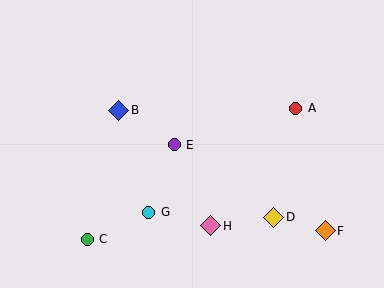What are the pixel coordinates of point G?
Point G is at (149, 212).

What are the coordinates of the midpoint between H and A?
The midpoint between H and A is at (253, 167).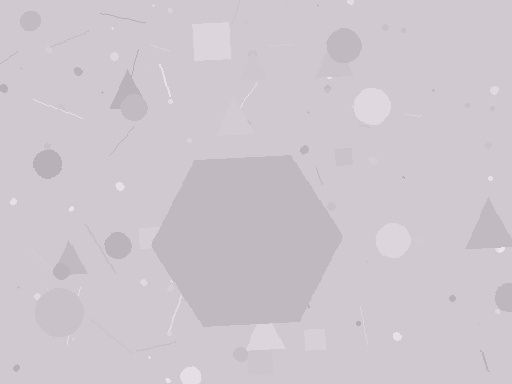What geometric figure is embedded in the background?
A hexagon is embedded in the background.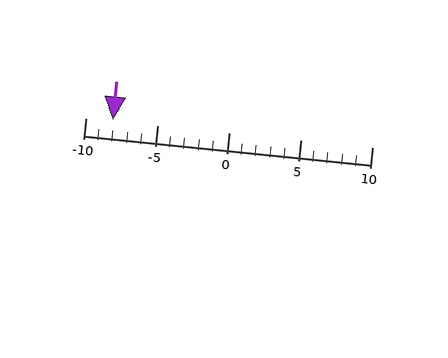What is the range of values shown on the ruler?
The ruler shows values from -10 to 10.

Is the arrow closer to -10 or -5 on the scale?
The arrow is closer to -10.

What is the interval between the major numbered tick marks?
The major tick marks are spaced 5 units apart.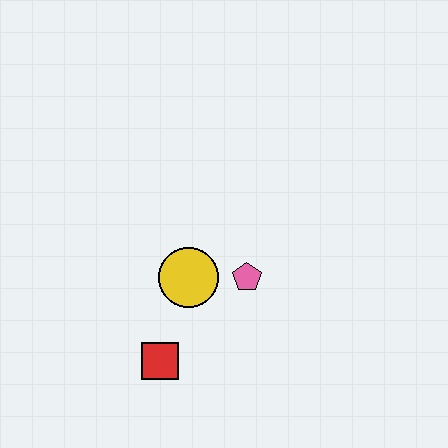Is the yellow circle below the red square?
No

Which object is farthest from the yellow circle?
The red square is farthest from the yellow circle.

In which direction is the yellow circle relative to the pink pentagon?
The yellow circle is to the left of the pink pentagon.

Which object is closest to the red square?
The yellow circle is closest to the red square.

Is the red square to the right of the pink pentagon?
No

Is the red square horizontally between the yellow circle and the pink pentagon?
No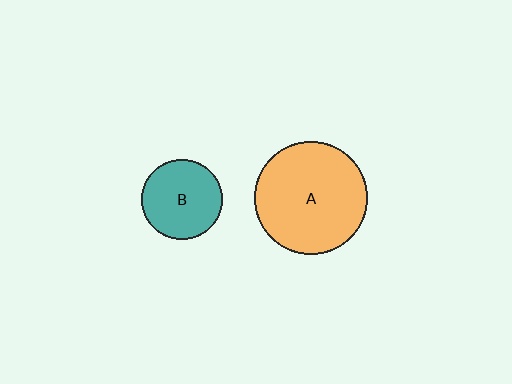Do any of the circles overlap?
No, none of the circles overlap.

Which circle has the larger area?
Circle A (orange).